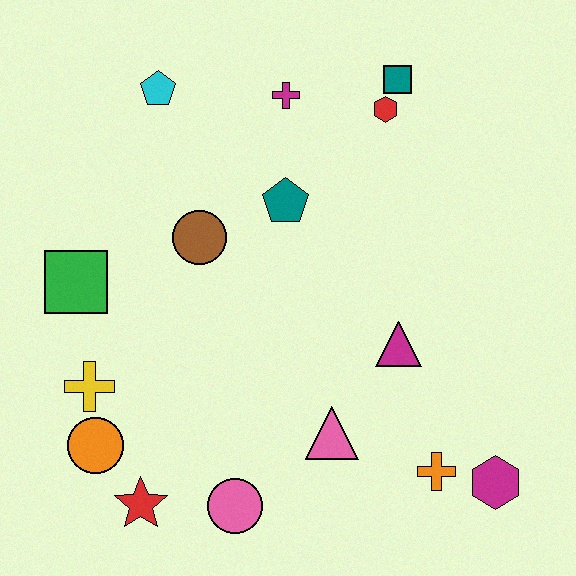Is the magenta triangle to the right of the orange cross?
No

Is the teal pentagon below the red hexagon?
Yes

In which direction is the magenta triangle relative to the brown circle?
The magenta triangle is to the right of the brown circle.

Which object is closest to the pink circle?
The red star is closest to the pink circle.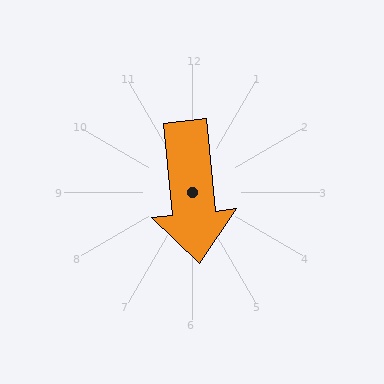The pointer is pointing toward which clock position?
Roughly 6 o'clock.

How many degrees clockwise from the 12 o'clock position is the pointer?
Approximately 174 degrees.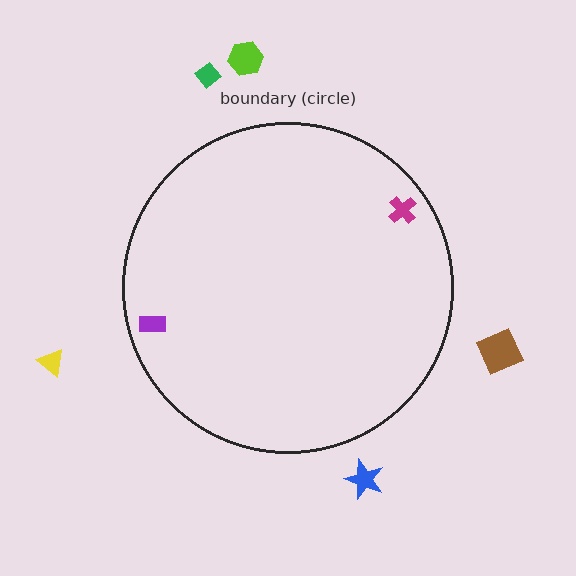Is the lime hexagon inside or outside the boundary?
Outside.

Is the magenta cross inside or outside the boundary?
Inside.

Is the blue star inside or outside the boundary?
Outside.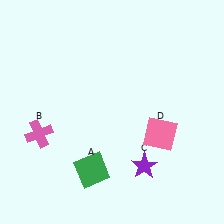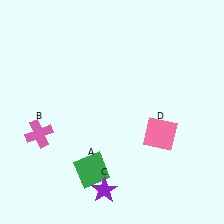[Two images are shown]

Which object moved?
The purple star (C) moved left.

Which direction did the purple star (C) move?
The purple star (C) moved left.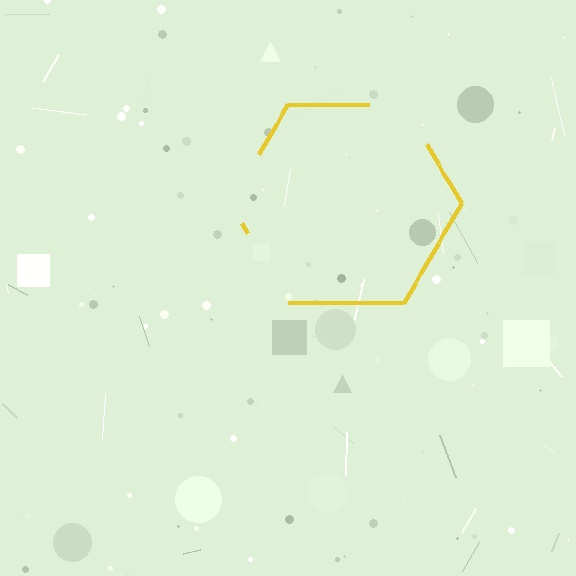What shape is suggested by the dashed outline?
The dashed outline suggests a hexagon.